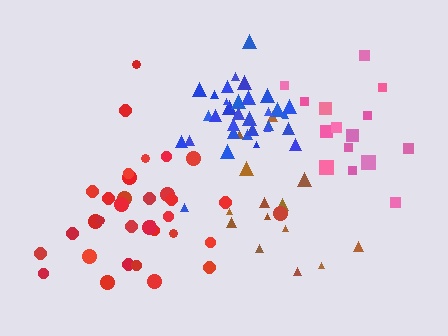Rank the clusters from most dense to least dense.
blue, red, pink, brown.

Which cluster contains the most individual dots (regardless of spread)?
Red (34).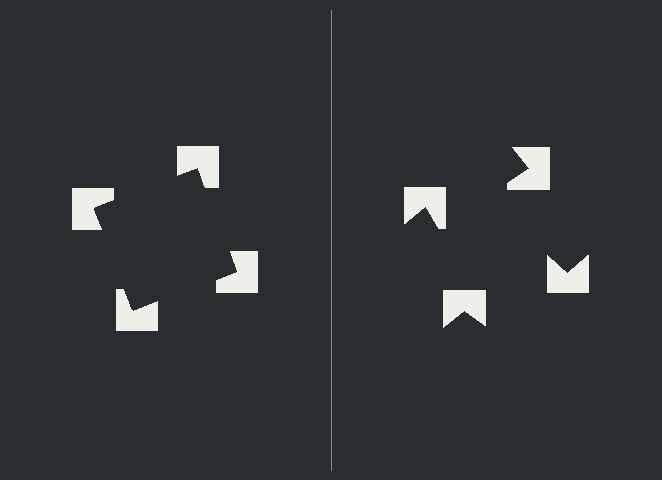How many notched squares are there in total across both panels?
8 — 4 on each side.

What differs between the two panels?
The notched squares are positioned identically on both sides; only the wedge orientations differ. On the left they align to a square; on the right they are misaligned.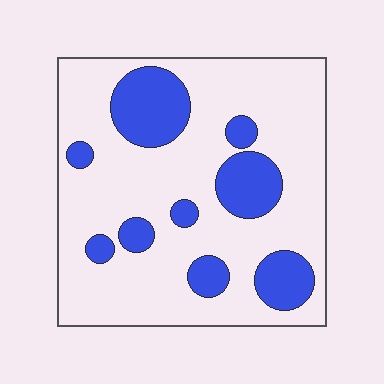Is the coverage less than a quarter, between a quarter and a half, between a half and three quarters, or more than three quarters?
Less than a quarter.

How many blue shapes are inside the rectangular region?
9.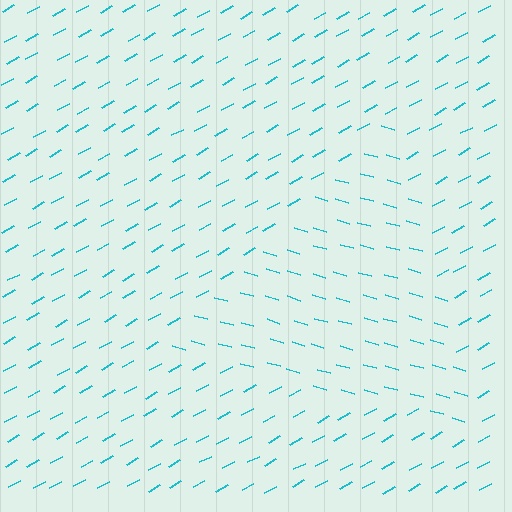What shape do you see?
I see a triangle.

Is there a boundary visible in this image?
Yes, there is a texture boundary formed by a change in line orientation.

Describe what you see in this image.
The image is filled with small cyan line segments. A triangle region in the image has lines oriented differently from the surrounding lines, creating a visible texture boundary.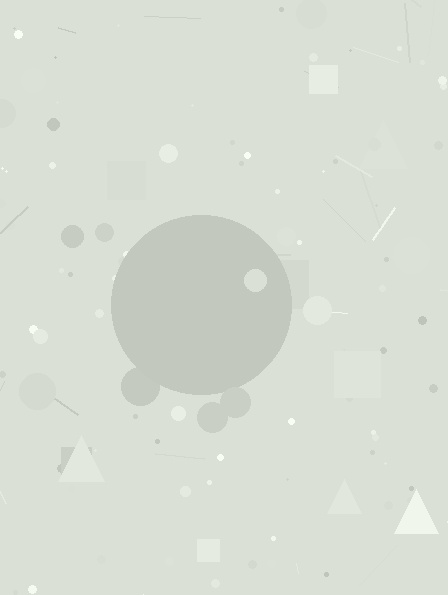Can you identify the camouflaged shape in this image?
The camouflaged shape is a circle.